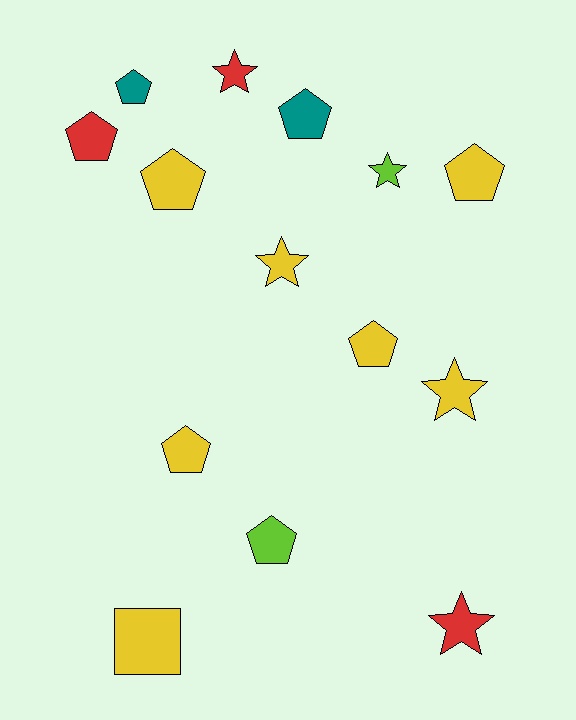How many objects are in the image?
There are 14 objects.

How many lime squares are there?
There are no lime squares.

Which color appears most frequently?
Yellow, with 7 objects.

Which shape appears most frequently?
Pentagon, with 8 objects.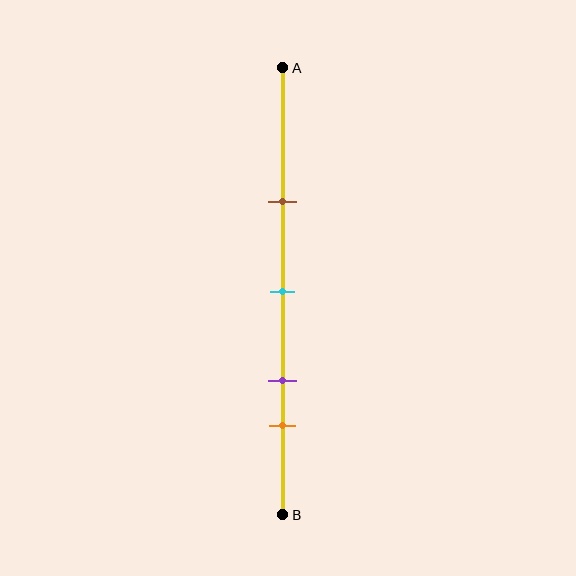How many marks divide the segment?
There are 4 marks dividing the segment.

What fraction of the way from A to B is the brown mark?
The brown mark is approximately 30% (0.3) of the way from A to B.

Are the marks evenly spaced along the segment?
No, the marks are not evenly spaced.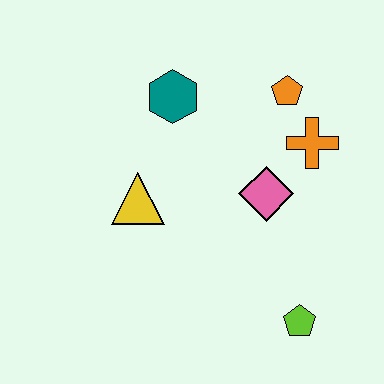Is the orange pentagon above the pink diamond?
Yes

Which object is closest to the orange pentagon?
The orange cross is closest to the orange pentagon.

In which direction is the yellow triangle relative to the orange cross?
The yellow triangle is to the left of the orange cross.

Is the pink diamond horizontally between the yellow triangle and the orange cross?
Yes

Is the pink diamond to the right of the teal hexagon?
Yes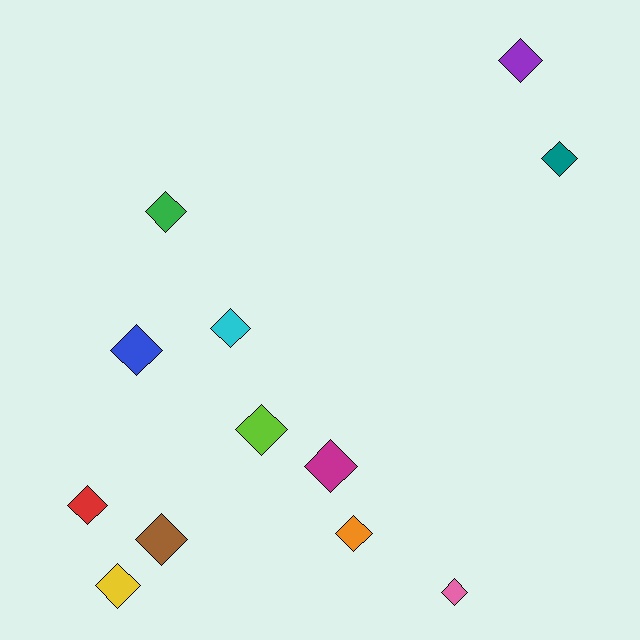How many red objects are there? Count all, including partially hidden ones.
There is 1 red object.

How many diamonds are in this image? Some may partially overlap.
There are 12 diamonds.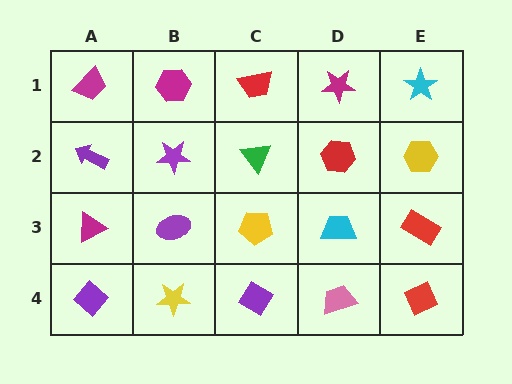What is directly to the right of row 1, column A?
A magenta hexagon.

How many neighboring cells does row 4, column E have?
2.